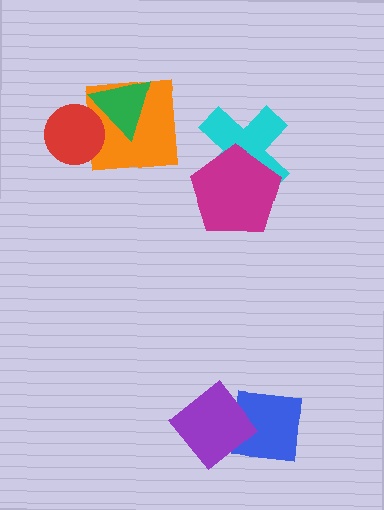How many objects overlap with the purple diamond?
1 object overlaps with the purple diamond.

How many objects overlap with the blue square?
1 object overlaps with the blue square.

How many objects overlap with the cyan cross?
1 object overlaps with the cyan cross.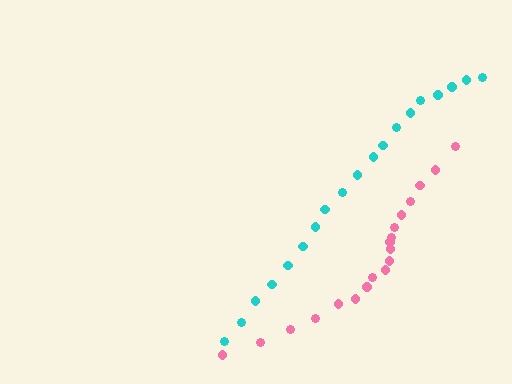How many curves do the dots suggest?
There are 2 distinct paths.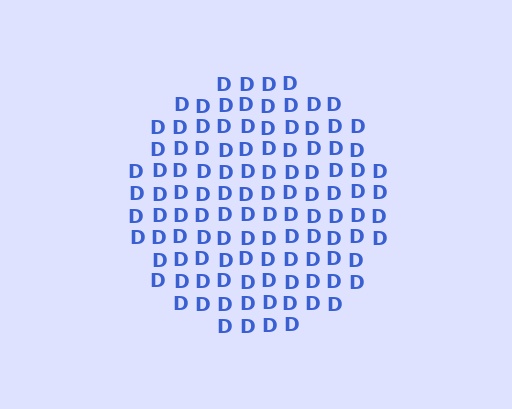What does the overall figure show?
The overall figure shows a circle.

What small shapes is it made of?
It is made of small letter D's.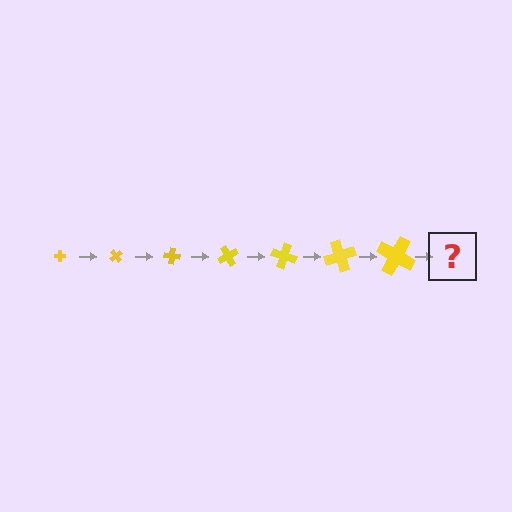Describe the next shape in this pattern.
It should be a cross, larger than the previous one and rotated 350 degrees from the start.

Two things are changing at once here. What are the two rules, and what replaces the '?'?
The two rules are that the cross grows larger each step and it rotates 50 degrees each step. The '?' should be a cross, larger than the previous one and rotated 350 degrees from the start.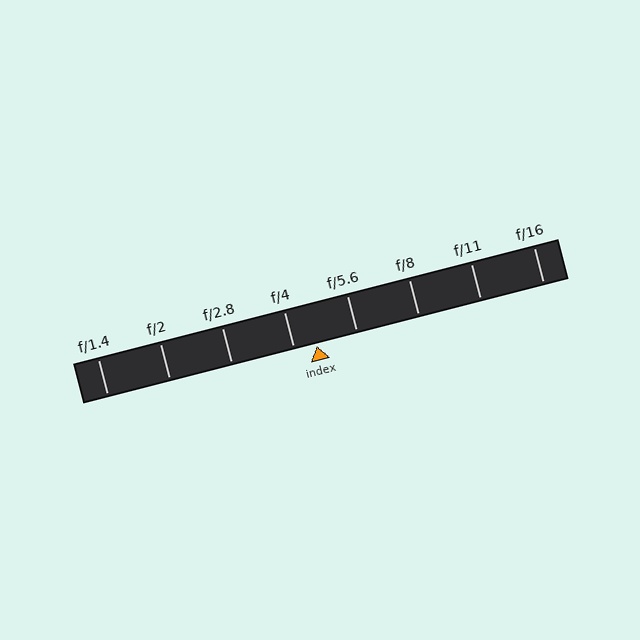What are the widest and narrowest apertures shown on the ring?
The widest aperture shown is f/1.4 and the narrowest is f/16.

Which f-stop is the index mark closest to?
The index mark is closest to f/4.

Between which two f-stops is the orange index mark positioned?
The index mark is between f/4 and f/5.6.